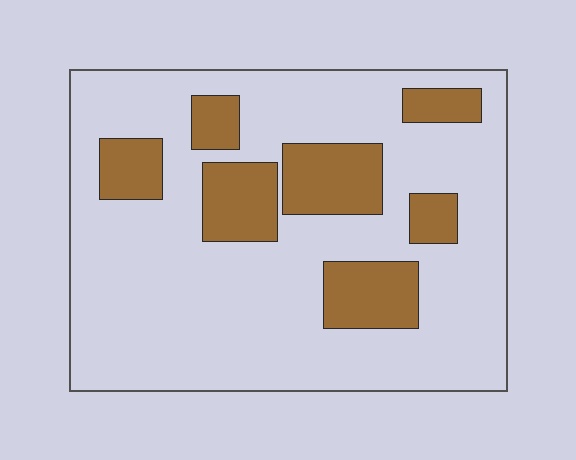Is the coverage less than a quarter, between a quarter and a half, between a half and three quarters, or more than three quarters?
Less than a quarter.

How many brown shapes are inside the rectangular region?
7.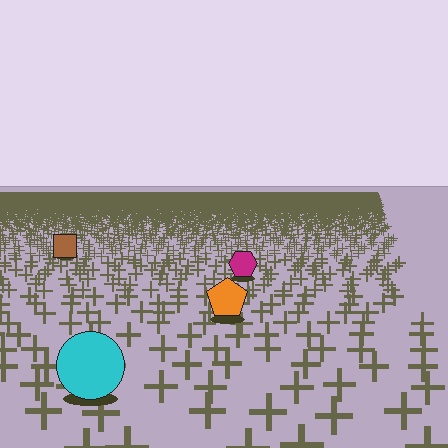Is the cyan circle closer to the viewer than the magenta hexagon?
Yes. The cyan circle is closer — you can tell from the texture gradient: the ground texture is coarser near it.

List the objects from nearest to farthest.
From nearest to farthest: the cyan circle, the orange pentagon, the magenta hexagon, the brown square.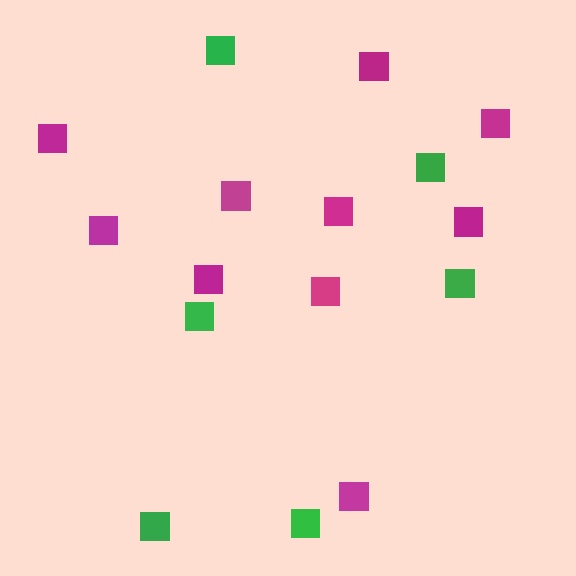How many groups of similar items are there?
There are 2 groups: one group of green squares (6) and one group of magenta squares (10).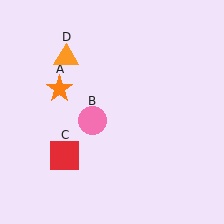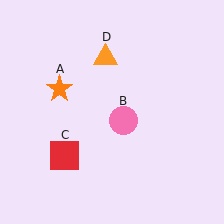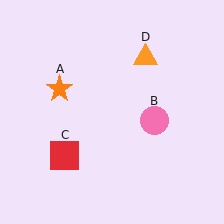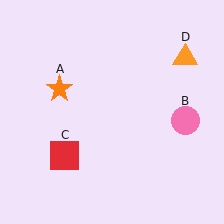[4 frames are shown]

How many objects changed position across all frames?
2 objects changed position: pink circle (object B), orange triangle (object D).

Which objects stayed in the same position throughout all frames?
Orange star (object A) and red square (object C) remained stationary.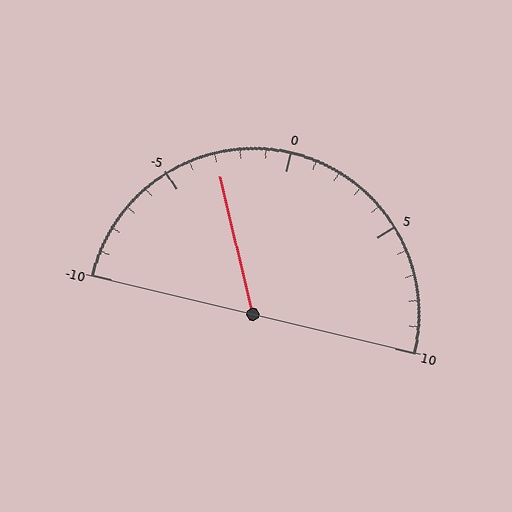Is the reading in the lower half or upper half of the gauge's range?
The reading is in the lower half of the range (-10 to 10).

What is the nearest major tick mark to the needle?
The nearest major tick mark is -5.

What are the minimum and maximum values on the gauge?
The gauge ranges from -10 to 10.